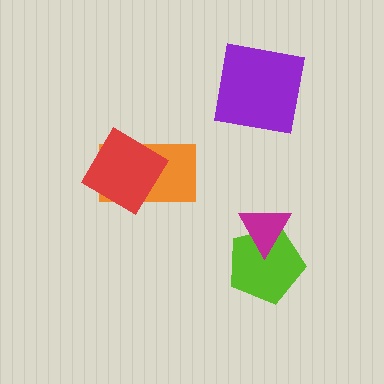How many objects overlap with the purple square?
0 objects overlap with the purple square.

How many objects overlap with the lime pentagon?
1 object overlaps with the lime pentagon.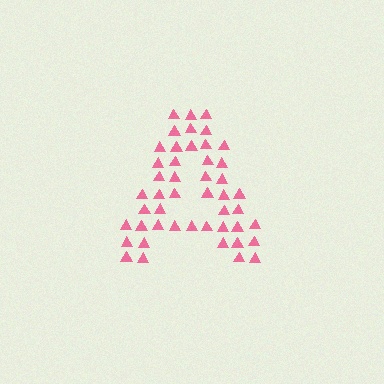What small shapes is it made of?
It is made of small triangles.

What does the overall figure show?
The overall figure shows the letter A.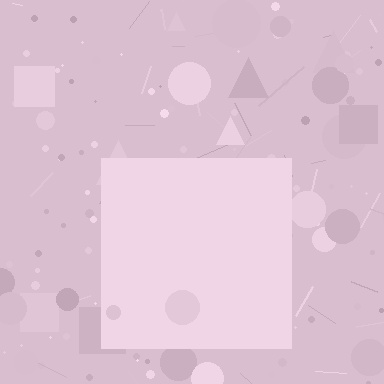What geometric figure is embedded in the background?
A square is embedded in the background.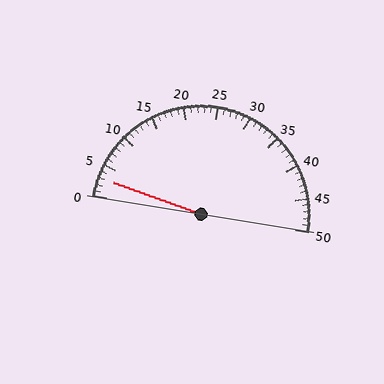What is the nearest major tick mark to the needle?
The nearest major tick mark is 5.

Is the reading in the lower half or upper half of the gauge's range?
The reading is in the lower half of the range (0 to 50).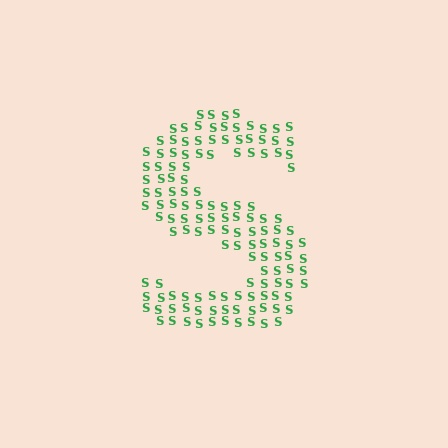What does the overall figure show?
The overall figure shows the letter S.